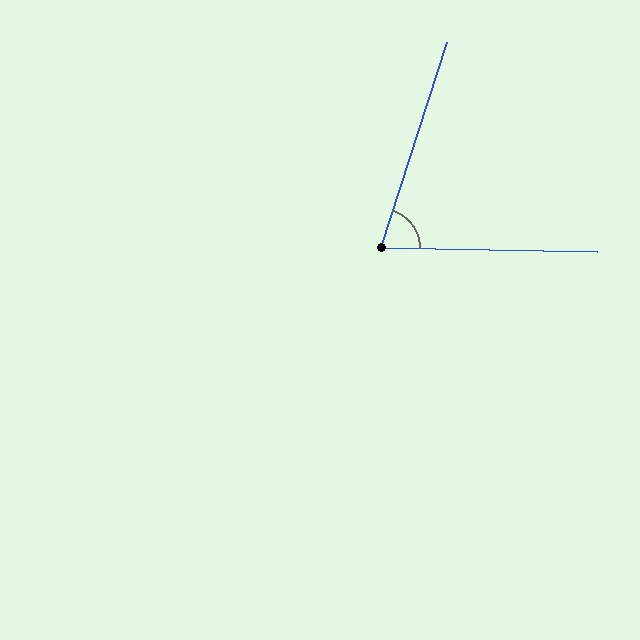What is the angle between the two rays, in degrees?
Approximately 73 degrees.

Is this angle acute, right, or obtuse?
It is acute.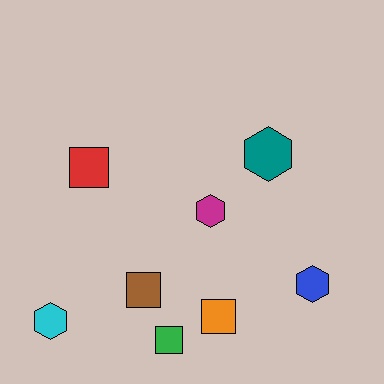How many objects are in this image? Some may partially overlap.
There are 8 objects.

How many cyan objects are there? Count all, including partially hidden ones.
There is 1 cyan object.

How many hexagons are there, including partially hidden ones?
There are 4 hexagons.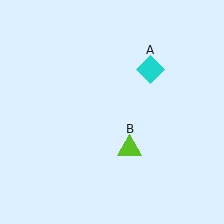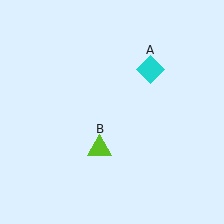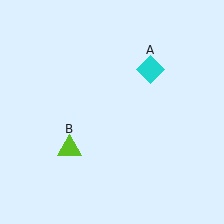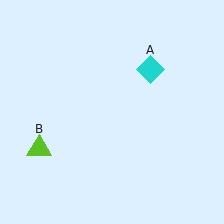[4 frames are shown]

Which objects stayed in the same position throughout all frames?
Cyan diamond (object A) remained stationary.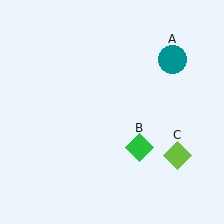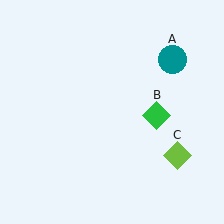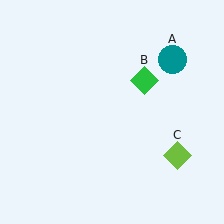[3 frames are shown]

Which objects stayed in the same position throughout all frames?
Teal circle (object A) and lime diamond (object C) remained stationary.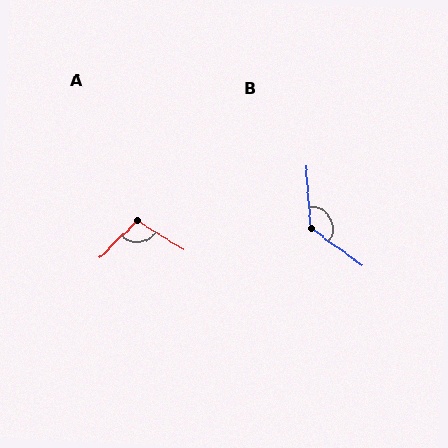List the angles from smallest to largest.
A (104°), B (130°).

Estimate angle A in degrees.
Approximately 104 degrees.